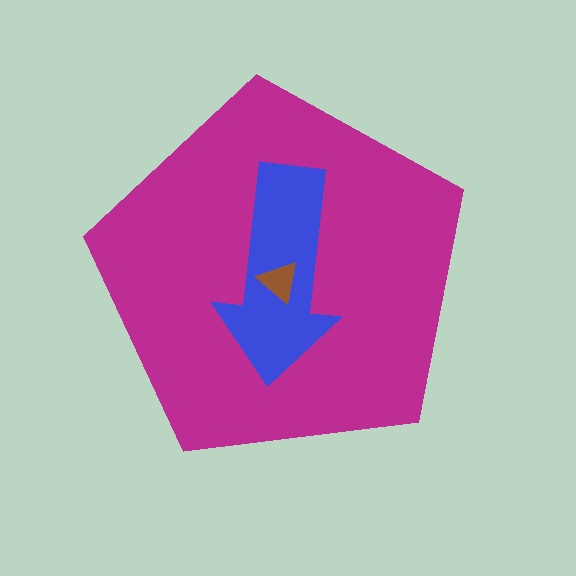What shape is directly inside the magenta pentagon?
The blue arrow.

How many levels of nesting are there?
3.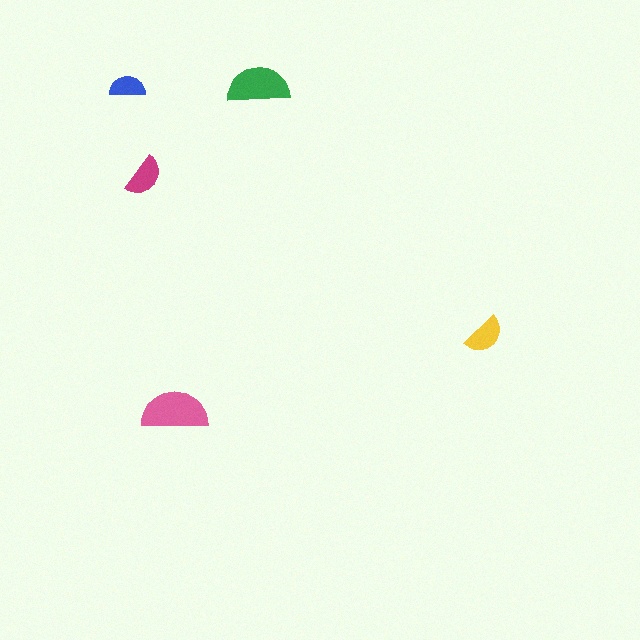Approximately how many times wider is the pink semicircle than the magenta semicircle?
About 1.5 times wider.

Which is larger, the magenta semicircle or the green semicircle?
The green one.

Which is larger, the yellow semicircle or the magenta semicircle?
The magenta one.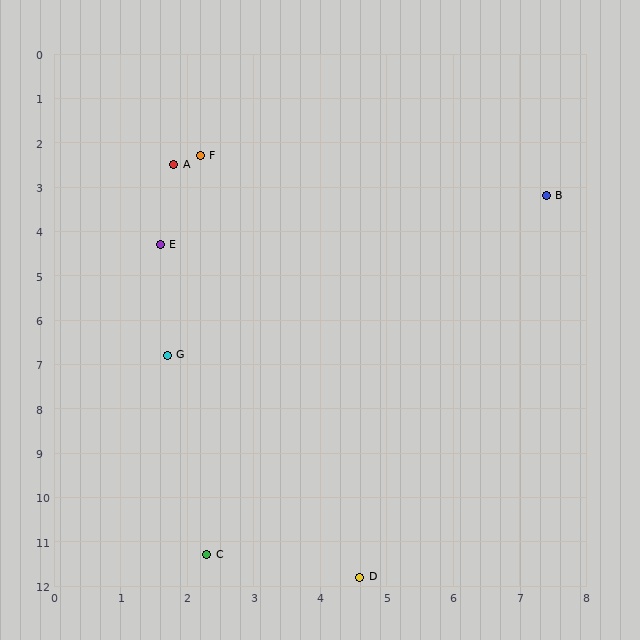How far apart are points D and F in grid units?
Points D and F are about 9.8 grid units apart.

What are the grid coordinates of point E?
Point E is at approximately (1.6, 4.3).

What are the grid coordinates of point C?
Point C is at approximately (2.3, 11.3).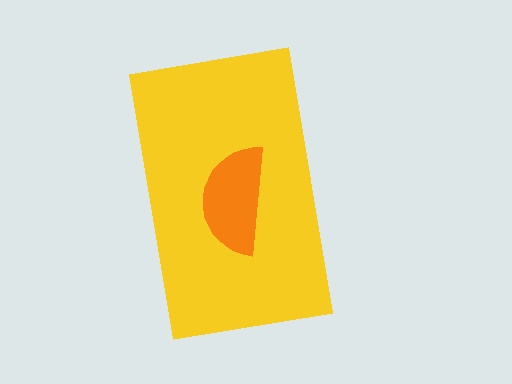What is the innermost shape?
The orange semicircle.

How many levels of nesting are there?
2.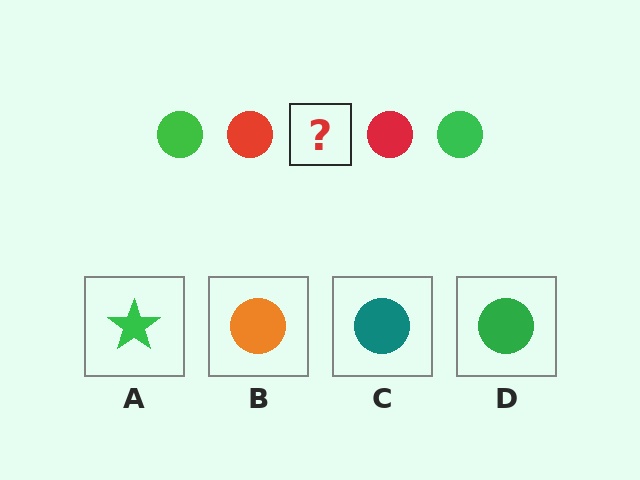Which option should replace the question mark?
Option D.